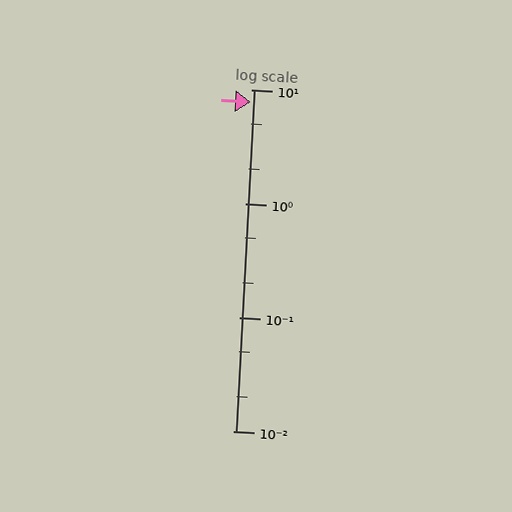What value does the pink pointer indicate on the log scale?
The pointer indicates approximately 7.8.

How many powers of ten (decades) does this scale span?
The scale spans 3 decades, from 0.01 to 10.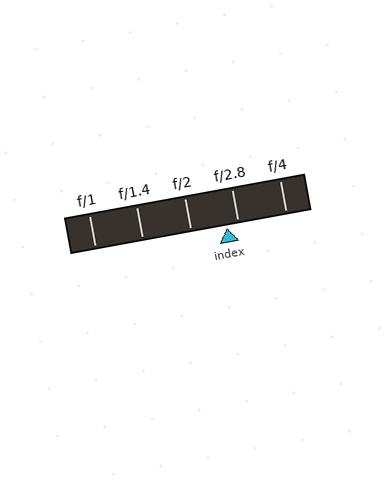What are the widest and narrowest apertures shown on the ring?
The widest aperture shown is f/1 and the narrowest is f/4.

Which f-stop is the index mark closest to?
The index mark is closest to f/2.8.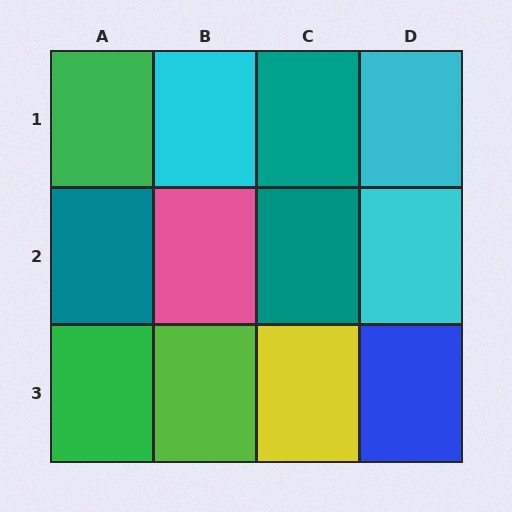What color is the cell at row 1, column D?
Cyan.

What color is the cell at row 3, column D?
Blue.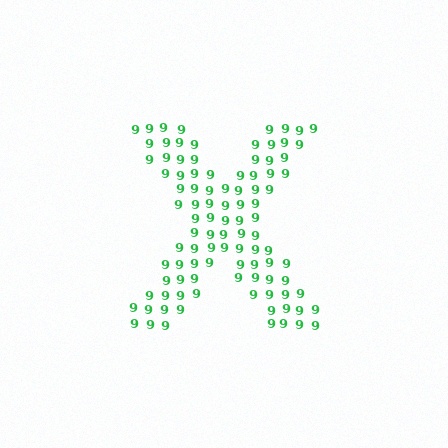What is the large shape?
The large shape is the letter X.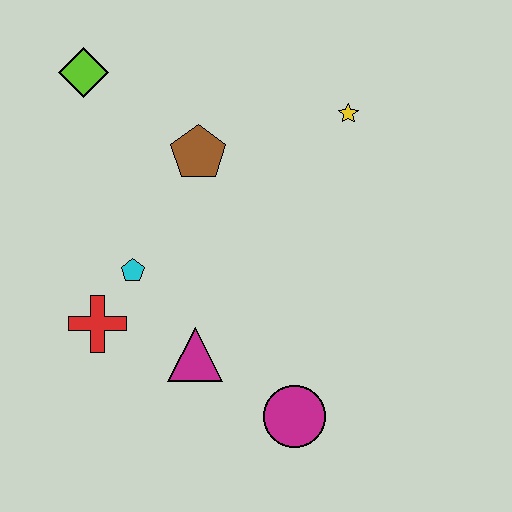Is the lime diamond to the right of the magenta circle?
No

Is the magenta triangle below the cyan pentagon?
Yes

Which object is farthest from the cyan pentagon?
The yellow star is farthest from the cyan pentagon.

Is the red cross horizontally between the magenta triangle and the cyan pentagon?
No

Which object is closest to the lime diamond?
The brown pentagon is closest to the lime diamond.